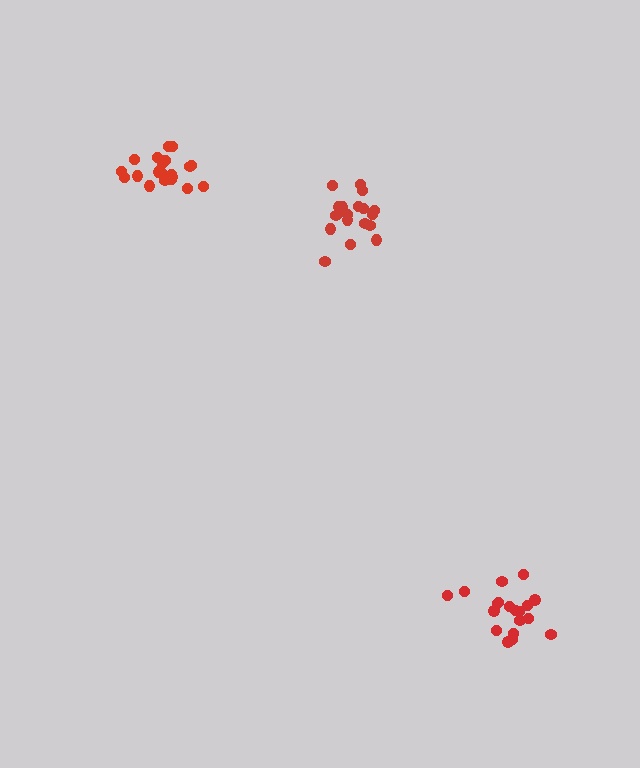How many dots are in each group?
Group 1: 19 dots, Group 2: 18 dots, Group 3: 20 dots (57 total).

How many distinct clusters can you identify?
There are 3 distinct clusters.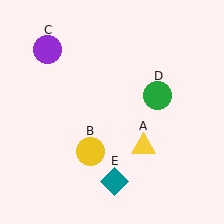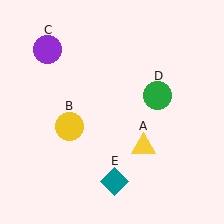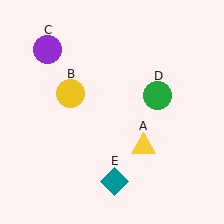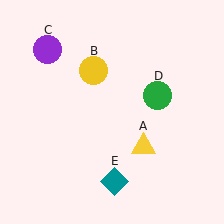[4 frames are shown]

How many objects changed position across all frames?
1 object changed position: yellow circle (object B).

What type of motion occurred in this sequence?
The yellow circle (object B) rotated clockwise around the center of the scene.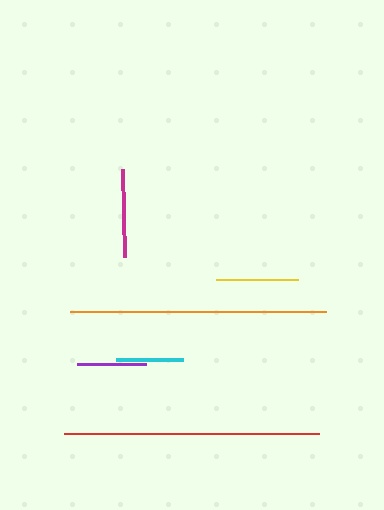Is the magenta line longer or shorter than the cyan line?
The magenta line is longer than the cyan line.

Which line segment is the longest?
The orange line is the longest at approximately 256 pixels.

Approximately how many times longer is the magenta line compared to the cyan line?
The magenta line is approximately 1.3 times the length of the cyan line.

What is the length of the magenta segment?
The magenta segment is approximately 88 pixels long.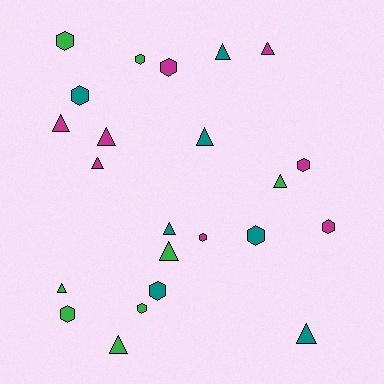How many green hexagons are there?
There are 4 green hexagons.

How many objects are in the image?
There are 23 objects.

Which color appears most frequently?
Green, with 8 objects.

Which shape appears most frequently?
Triangle, with 12 objects.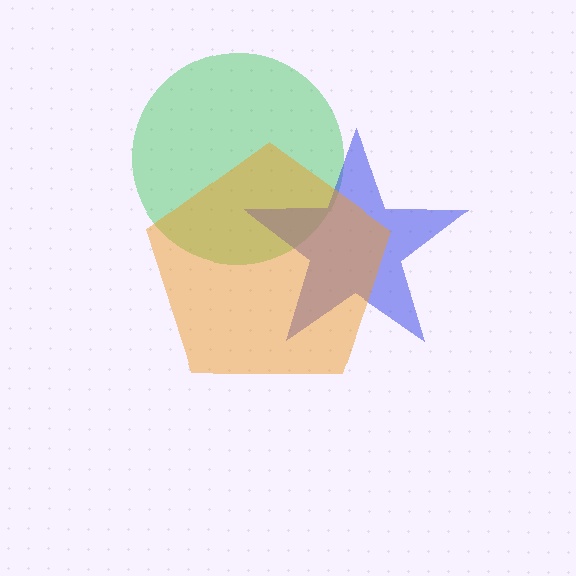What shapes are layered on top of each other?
The layered shapes are: a green circle, a blue star, an orange pentagon.